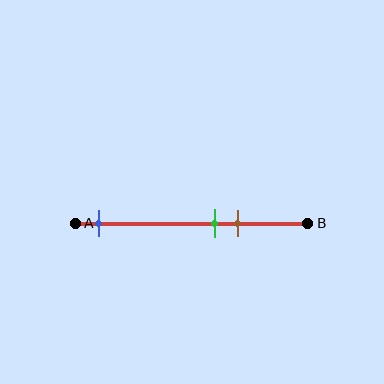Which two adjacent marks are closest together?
The green and brown marks are the closest adjacent pair.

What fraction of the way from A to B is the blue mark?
The blue mark is approximately 10% (0.1) of the way from A to B.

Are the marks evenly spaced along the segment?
No, the marks are not evenly spaced.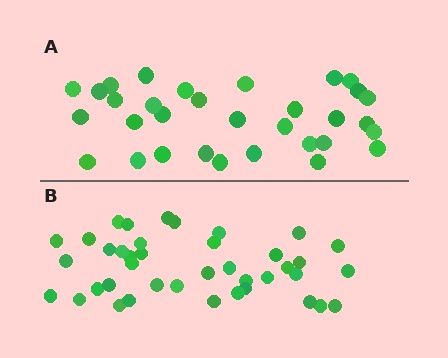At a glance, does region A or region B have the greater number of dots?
Region B (the bottom region) has more dots.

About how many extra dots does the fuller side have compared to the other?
Region B has roughly 8 or so more dots than region A.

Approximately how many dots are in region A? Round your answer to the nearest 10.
About 30 dots. (The exact count is 32, which rounds to 30.)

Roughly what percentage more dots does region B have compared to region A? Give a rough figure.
About 25% more.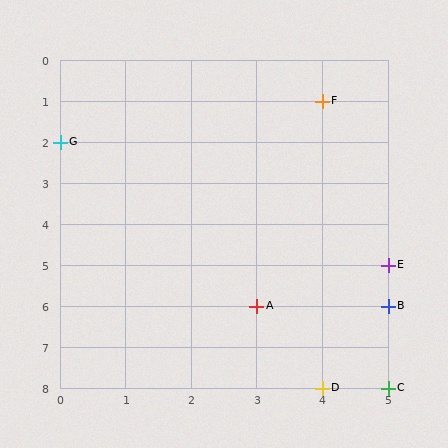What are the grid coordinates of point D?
Point D is at grid coordinates (4, 8).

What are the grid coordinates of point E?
Point E is at grid coordinates (5, 5).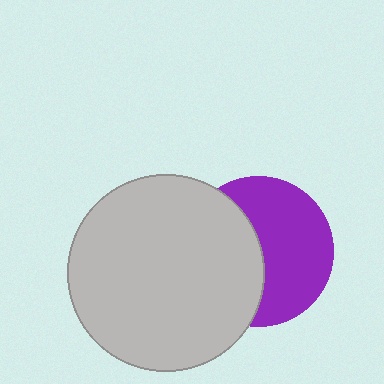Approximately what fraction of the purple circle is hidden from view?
Roughly 45% of the purple circle is hidden behind the light gray circle.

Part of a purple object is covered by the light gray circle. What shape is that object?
It is a circle.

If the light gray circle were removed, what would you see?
You would see the complete purple circle.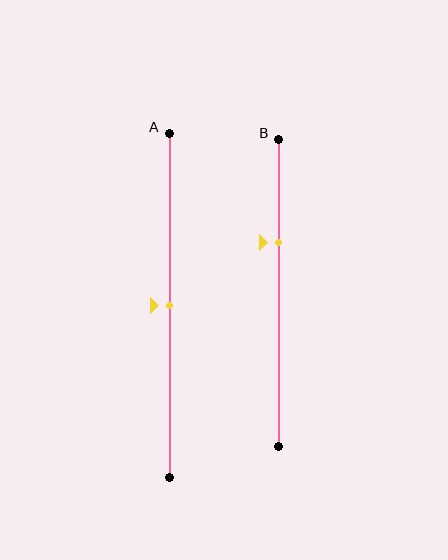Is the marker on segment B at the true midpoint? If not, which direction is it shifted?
No, the marker on segment B is shifted upward by about 17% of the segment length.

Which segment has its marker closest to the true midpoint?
Segment A has its marker closest to the true midpoint.